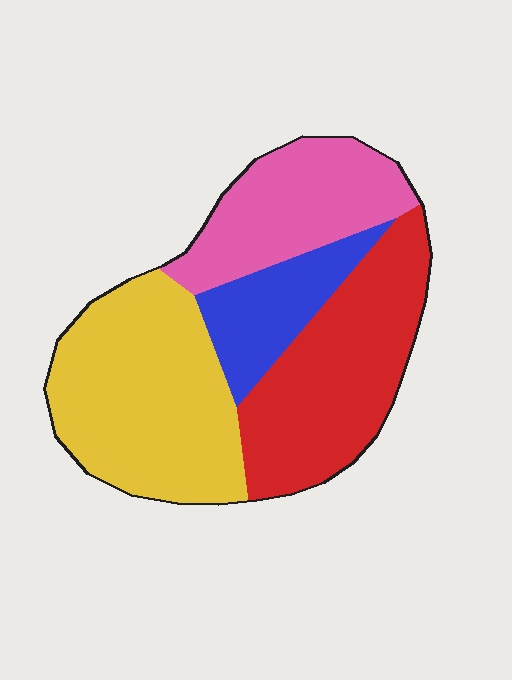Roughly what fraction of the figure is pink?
Pink takes up about one fifth (1/5) of the figure.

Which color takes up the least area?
Blue, at roughly 15%.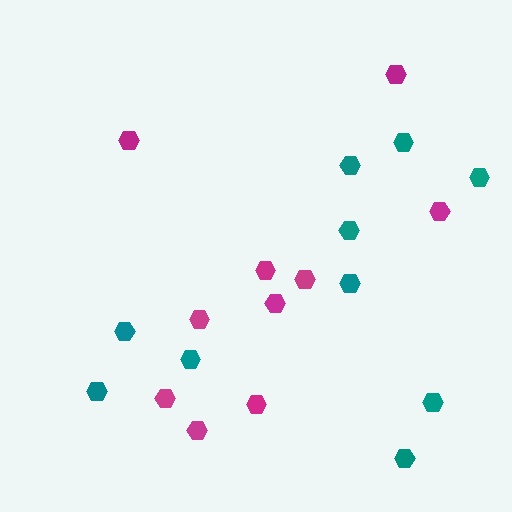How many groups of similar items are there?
There are 2 groups: one group of magenta hexagons (10) and one group of teal hexagons (10).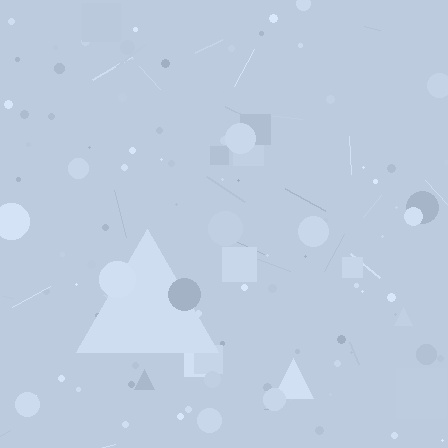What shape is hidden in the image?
A triangle is hidden in the image.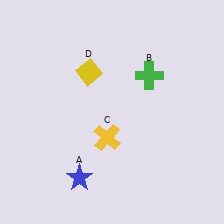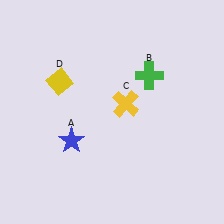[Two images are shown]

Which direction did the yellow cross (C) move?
The yellow cross (C) moved up.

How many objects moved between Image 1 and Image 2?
3 objects moved between the two images.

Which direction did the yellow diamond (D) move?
The yellow diamond (D) moved left.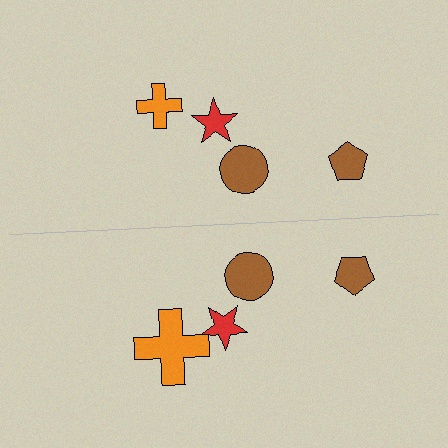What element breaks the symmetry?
The orange cross on the bottom side has a different size than its mirror counterpart.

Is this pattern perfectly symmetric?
No, the pattern is not perfectly symmetric. The orange cross on the bottom side has a different size than its mirror counterpart.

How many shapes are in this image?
There are 8 shapes in this image.